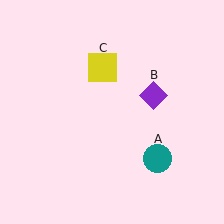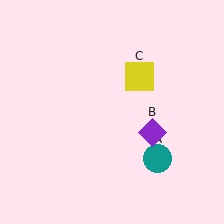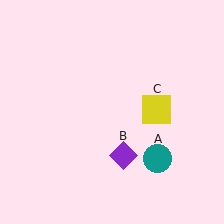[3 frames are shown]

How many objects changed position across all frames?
2 objects changed position: purple diamond (object B), yellow square (object C).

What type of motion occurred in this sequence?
The purple diamond (object B), yellow square (object C) rotated clockwise around the center of the scene.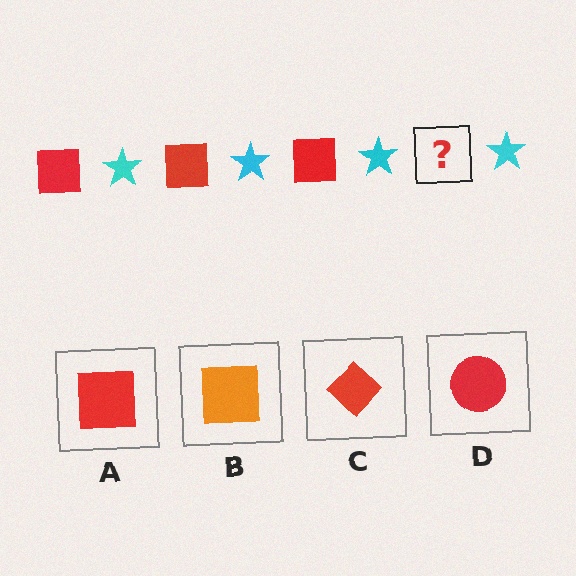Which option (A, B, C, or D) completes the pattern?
A.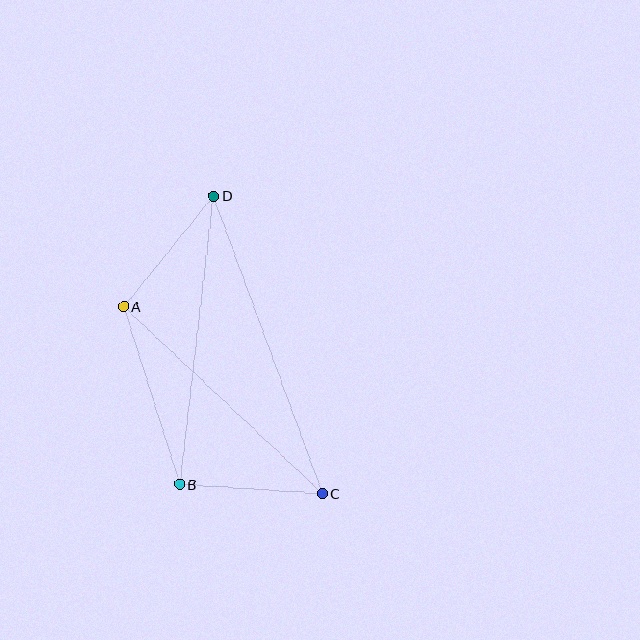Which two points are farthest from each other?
Points C and D are farthest from each other.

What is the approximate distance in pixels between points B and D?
The distance between B and D is approximately 291 pixels.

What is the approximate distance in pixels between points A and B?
The distance between A and B is approximately 186 pixels.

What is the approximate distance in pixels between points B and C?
The distance between B and C is approximately 143 pixels.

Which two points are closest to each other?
Points A and D are closest to each other.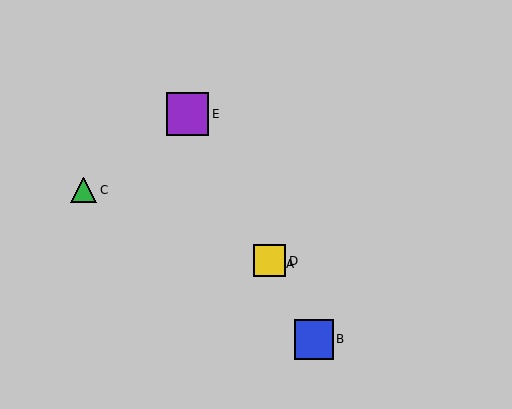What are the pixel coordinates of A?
Object A is at (272, 264).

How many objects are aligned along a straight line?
4 objects (A, B, D, E) are aligned along a straight line.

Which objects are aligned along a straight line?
Objects A, B, D, E are aligned along a straight line.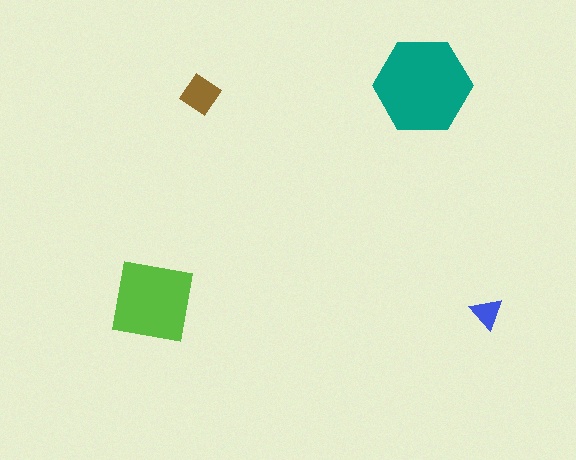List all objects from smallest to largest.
The blue triangle, the brown diamond, the lime square, the teal hexagon.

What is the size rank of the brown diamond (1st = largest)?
3rd.